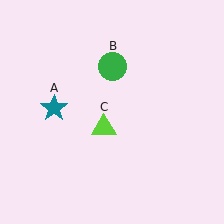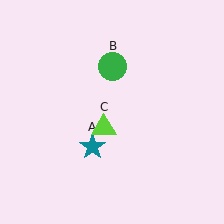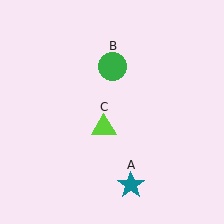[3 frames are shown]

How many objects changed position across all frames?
1 object changed position: teal star (object A).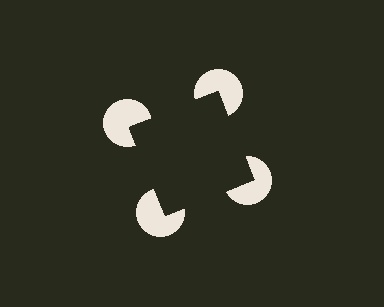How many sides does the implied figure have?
4 sides.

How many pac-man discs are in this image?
There are 4 — one at each vertex of the illusory square.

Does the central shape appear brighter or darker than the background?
It typically appears slightly darker than the background, even though no actual brightness change is drawn.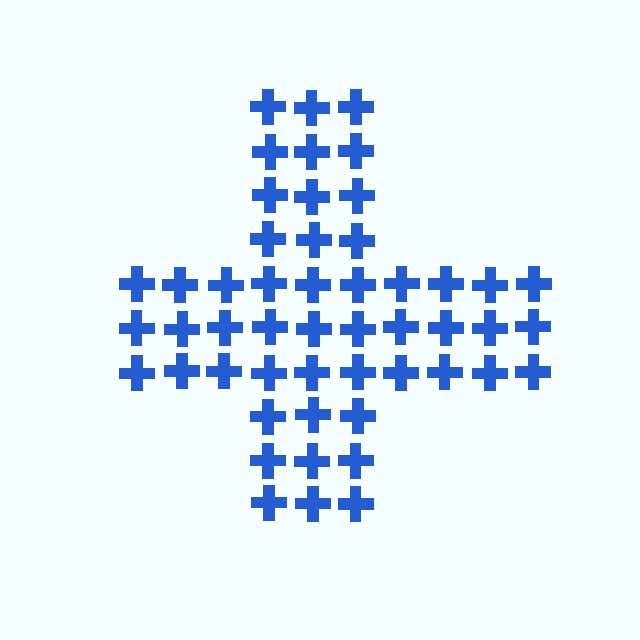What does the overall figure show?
The overall figure shows a cross.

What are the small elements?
The small elements are crosses.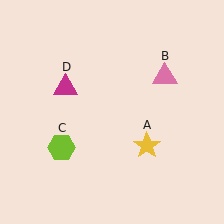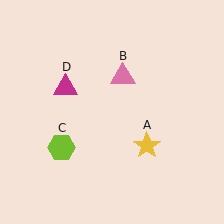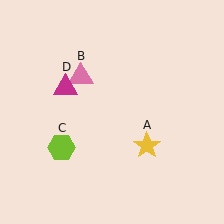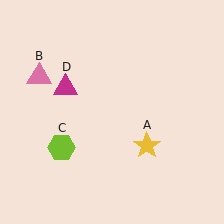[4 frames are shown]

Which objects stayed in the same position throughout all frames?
Yellow star (object A) and lime hexagon (object C) and magenta triangle (object D) remained stationary.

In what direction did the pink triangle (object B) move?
The pink triangle (object B) moved left.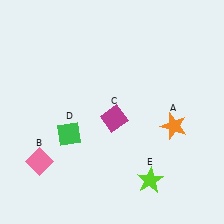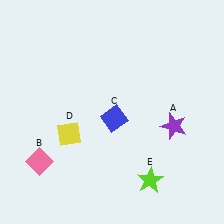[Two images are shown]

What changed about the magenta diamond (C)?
In Image 1, C is magenta. In Image 2, it changed to blue.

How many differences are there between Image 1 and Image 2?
There are 3 differences between the two images.